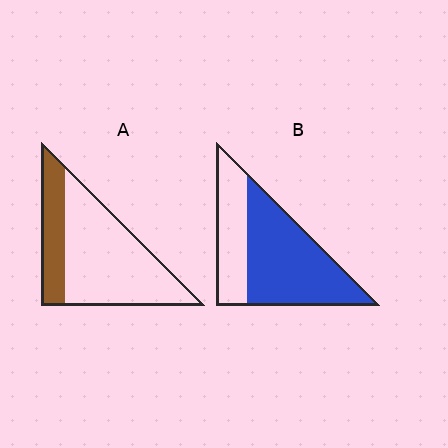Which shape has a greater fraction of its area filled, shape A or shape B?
Shape B.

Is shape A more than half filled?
No.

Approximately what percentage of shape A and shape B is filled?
A is approximately 25% and B is approximately 65%.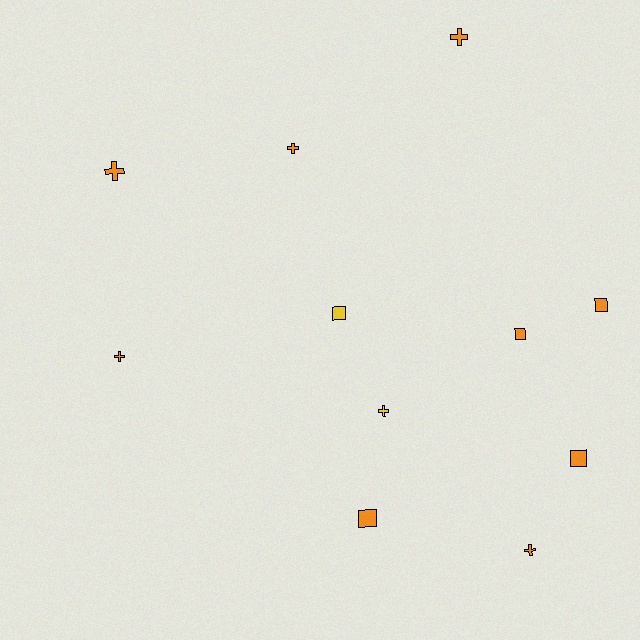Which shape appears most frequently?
Cross, with 6 objects.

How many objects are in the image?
There are 11 objects.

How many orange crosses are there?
There are 5 orange crosses.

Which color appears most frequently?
Orange, with 9 objects.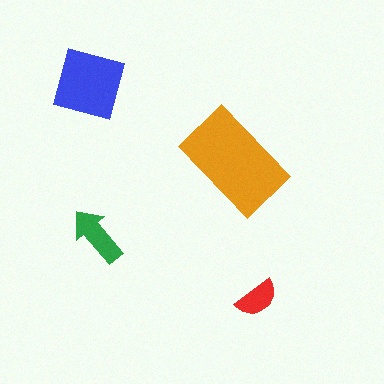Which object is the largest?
The orange rectangle.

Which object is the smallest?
The red semicircle.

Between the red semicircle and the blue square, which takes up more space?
The blue square.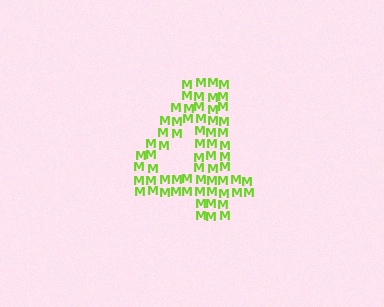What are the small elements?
The small elements are letter M's.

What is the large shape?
The large shape is the digit 4.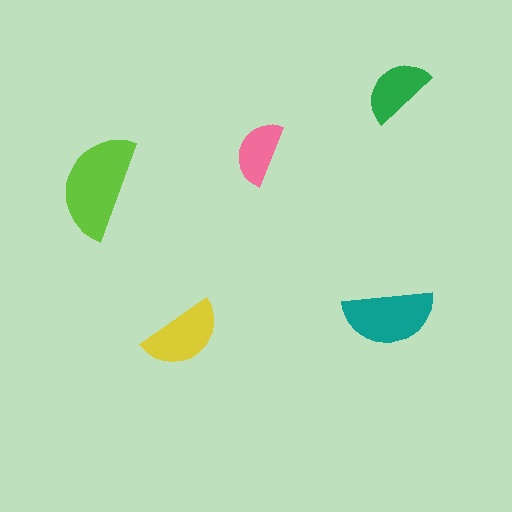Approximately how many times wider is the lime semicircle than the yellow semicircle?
About 1.5 times wider.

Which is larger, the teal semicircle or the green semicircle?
The teal one.